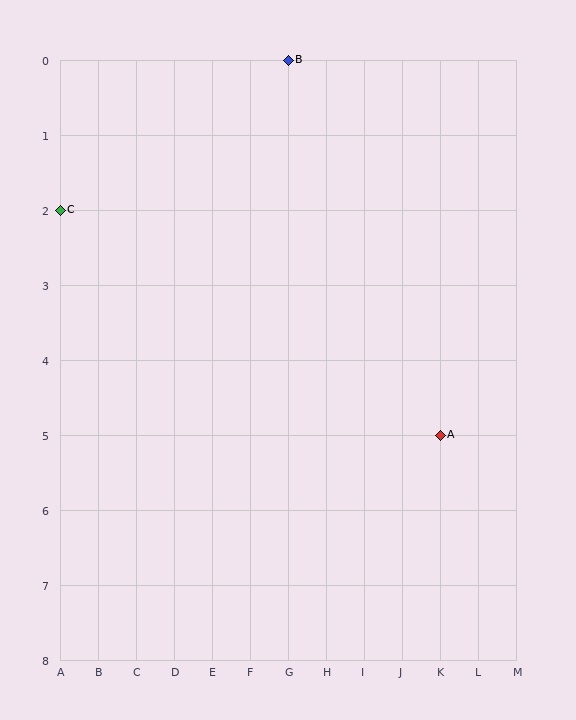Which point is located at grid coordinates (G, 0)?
Point B is at (G, 0).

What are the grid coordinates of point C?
Point C is at grid coordinates (A, 2).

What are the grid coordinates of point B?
Point B is at grid coordinates (G, 0).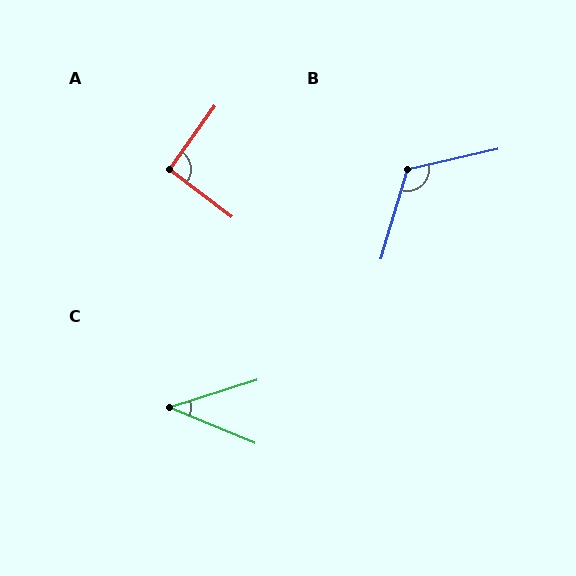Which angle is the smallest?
C, at approximately 40 degrees.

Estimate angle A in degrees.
Approximately 91 degrees.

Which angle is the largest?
B, at approximately 119 degrees.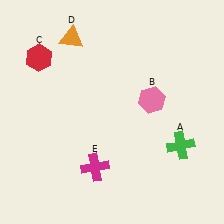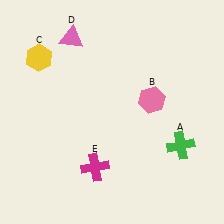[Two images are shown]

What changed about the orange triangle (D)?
In Image 1, D is orange. In Image 2, it changed to pink.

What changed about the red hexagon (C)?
In Image 1, C is red. In Image 2, it changed to yellow.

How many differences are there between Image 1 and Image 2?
There are 2 differences between the two images.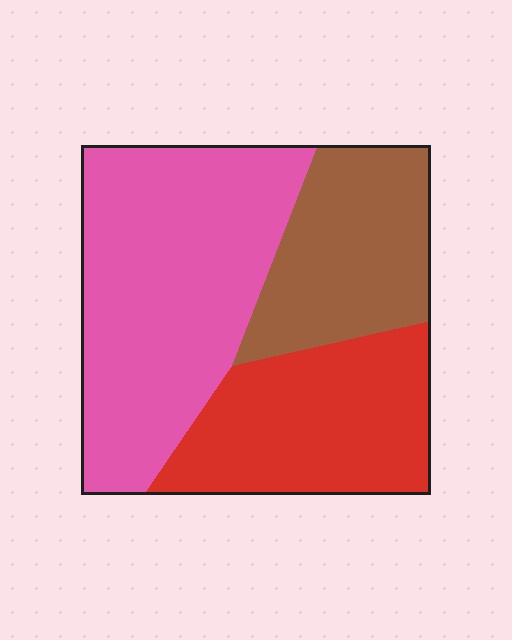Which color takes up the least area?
Brown, at roughly 25%.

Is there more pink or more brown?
Pink.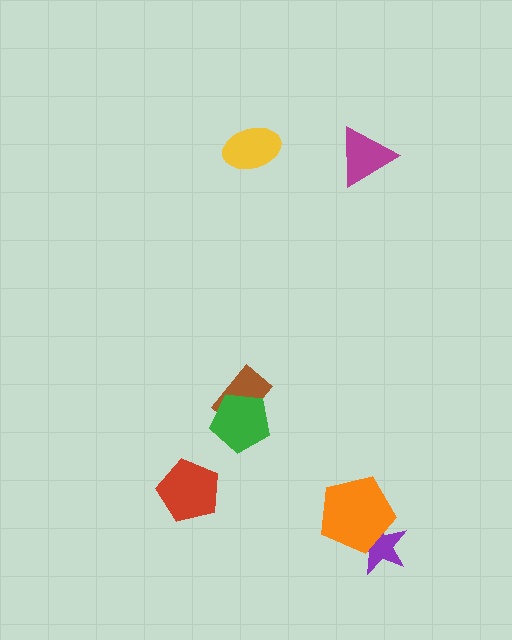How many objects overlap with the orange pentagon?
1 object overlaps with the orange pentagon.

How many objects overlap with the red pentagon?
0 objects overlap with the red pentagon.